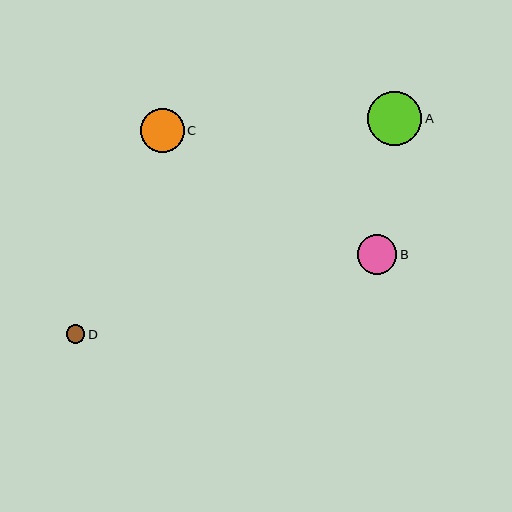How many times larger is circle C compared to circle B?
Circle C is approximately 1.1 times the size of circle B.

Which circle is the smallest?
Circle D is the smallest with a size of approximately 18 pixels.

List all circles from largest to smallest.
From largest to smallest: A, C, B, D.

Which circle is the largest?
Circle A is the largest with a size of approximately 54 pixels.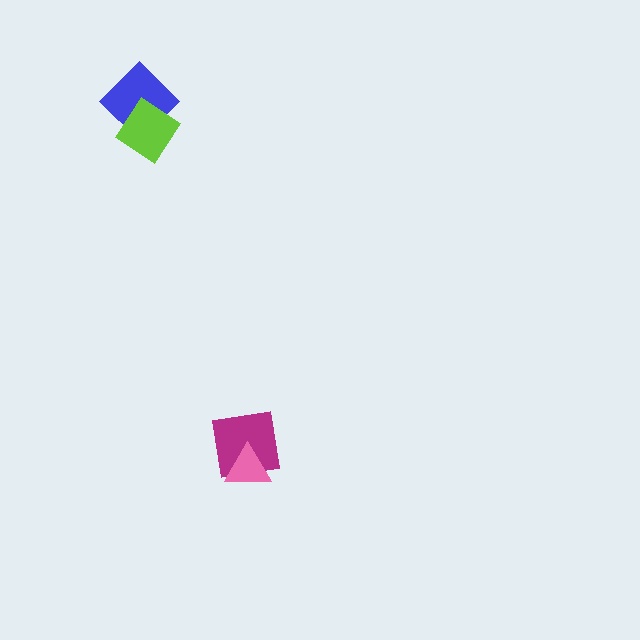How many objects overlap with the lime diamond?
1 object overlaps with the lime diamond.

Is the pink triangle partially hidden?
No, no other shape covers it.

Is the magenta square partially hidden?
Yes, it is partially covered by another shape.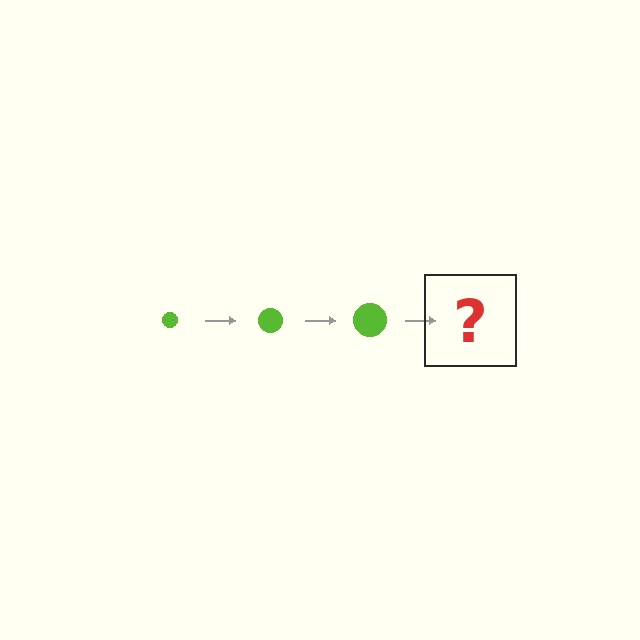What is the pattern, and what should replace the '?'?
The pattern is that the circle gets progressively larger each step. The '?' should be a lime circle, larger than the previous one.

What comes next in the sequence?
The next element should be a lime circle, larger than the previous one.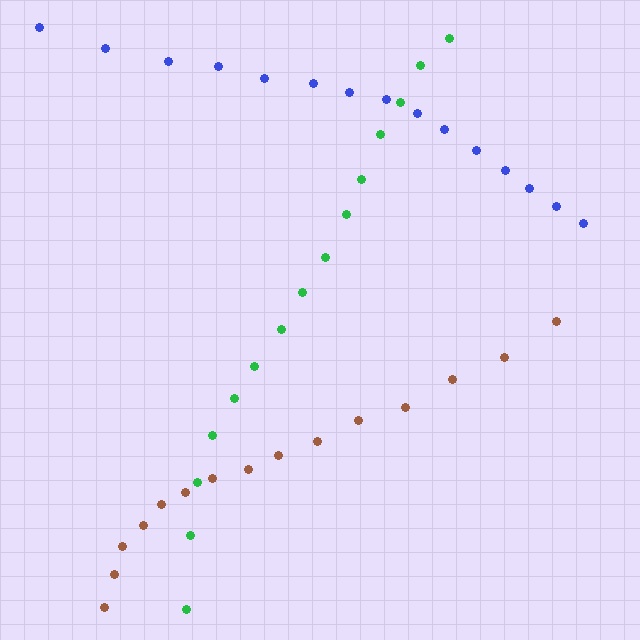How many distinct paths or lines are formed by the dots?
There are 3 distinct paths.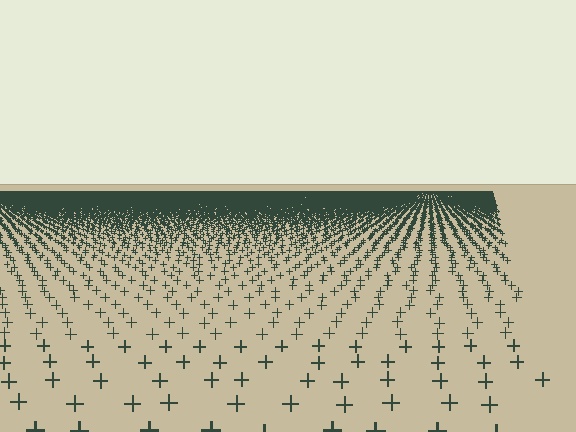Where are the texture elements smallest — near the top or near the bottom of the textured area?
Near the top.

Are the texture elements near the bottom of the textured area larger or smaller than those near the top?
Larger. Near the bottom, elements are closer to the viewer and appear at a bigger on-screen size.